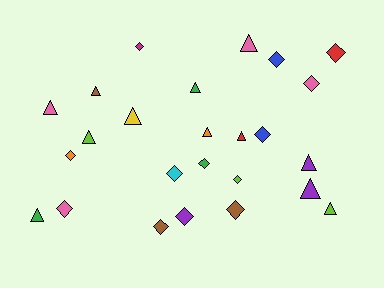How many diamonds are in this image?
There are 13 diamonds.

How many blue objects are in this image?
There are 2 blue objects.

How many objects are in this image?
There are 25 objects.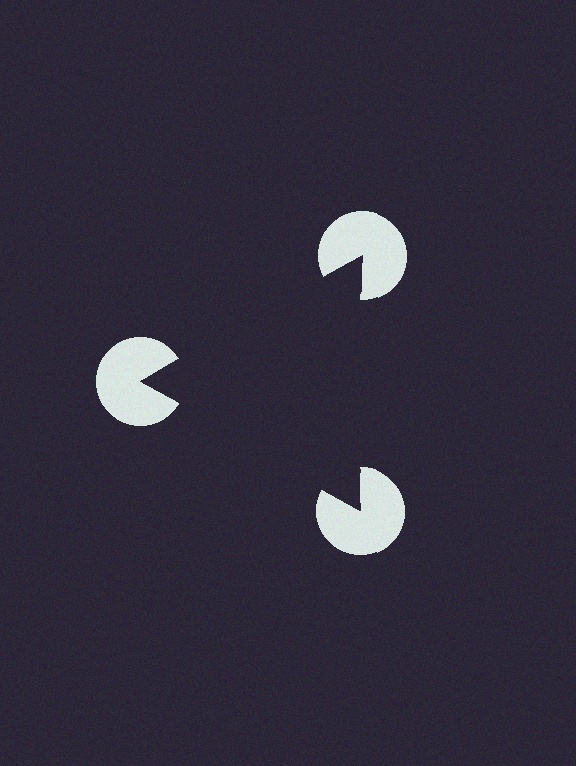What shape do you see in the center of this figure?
An illusory triangle — its edges are inferred from the aligned wedge cuts in the pac-man discs, not physically drawn.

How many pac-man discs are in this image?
There are 3 — one at each vertex of the illusory triangle.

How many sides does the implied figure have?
3 sides.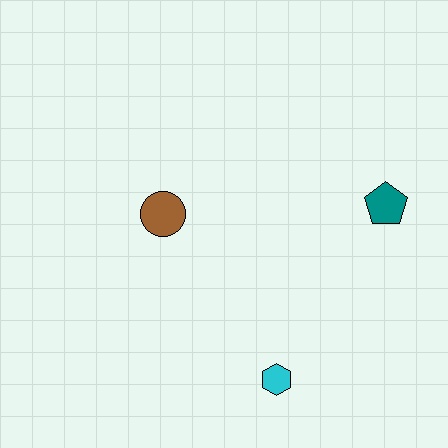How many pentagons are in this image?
There is 1 pentagon.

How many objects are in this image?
There are 3 objects.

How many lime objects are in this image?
There are no lime objects.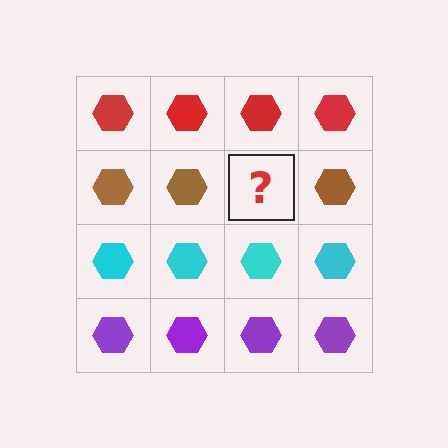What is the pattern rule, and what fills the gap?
The rule is that each row has a consistent color. The gap should be filled with a brown hexagon.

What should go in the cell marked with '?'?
The missing cell should contain a brown hexagon.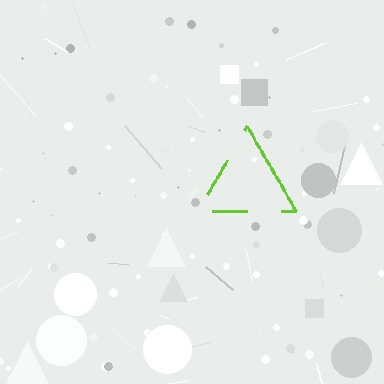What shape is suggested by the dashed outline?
The dashed outline suggests a triangle.